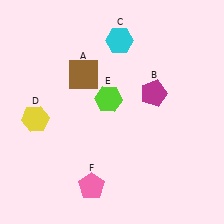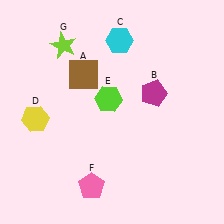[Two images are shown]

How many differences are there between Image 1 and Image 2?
There is 1 difference between the two images.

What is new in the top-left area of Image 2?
A lime star (G) was added in the top-left area of Image 2.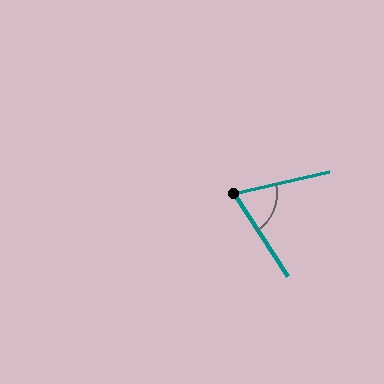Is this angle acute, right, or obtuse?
It is acute.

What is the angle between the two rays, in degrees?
Approximately 70 degrees.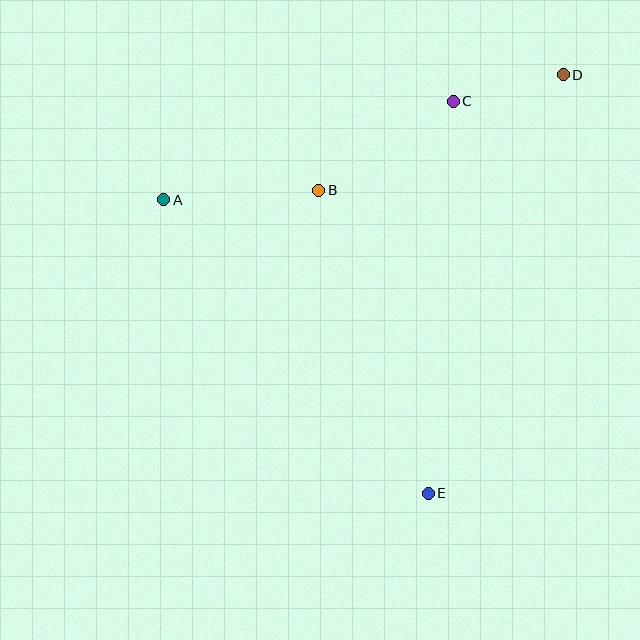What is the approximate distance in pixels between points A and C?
The distance between A and C is approximately 306 pixels.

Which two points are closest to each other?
Points C and D are closest to each other.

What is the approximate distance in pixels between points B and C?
The distance between B and C is approximately 161 pixels.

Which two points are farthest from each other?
Points D and E are farthest from each other.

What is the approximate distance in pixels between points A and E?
The distance between A and E is approximately 395 pixels.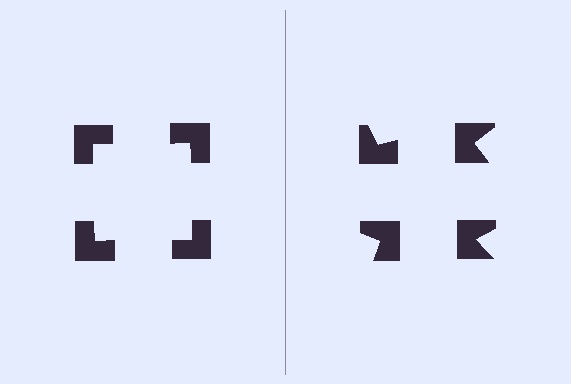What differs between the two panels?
The notched squares are positioned identically on both sides; only the wedge orientations differ. On the left they align to a square; on the right they are misaligned.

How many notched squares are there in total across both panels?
8 — 4 on each side.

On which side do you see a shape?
An illusory square appears on the left side. On the right side the wedge cuts are rotated, so no coherent shape forms.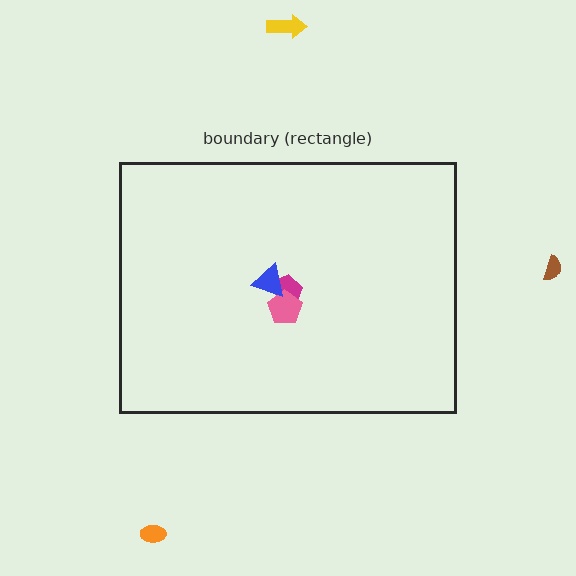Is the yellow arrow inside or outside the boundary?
Outside.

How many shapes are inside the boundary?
3 inside, 3 outside.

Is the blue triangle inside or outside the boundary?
Inside.